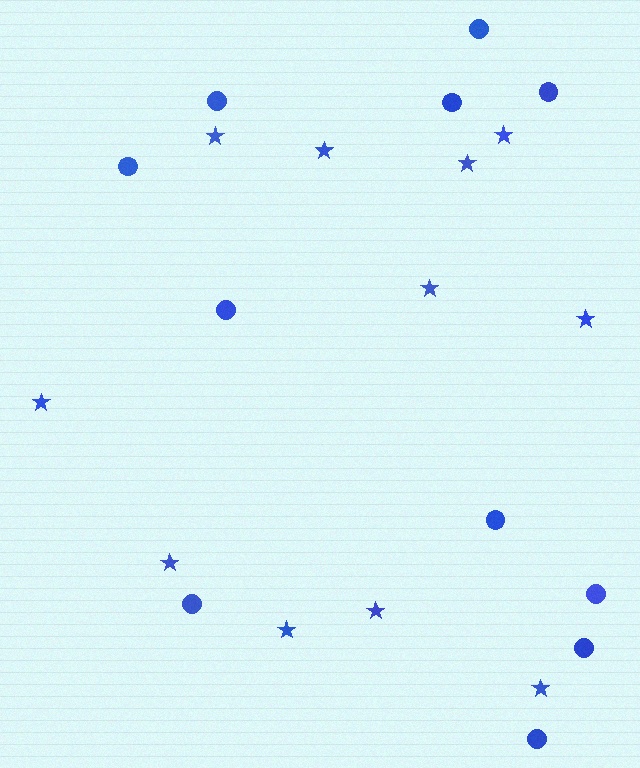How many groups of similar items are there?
There are 2 groups: one group of stars (11) and one group of circles (11).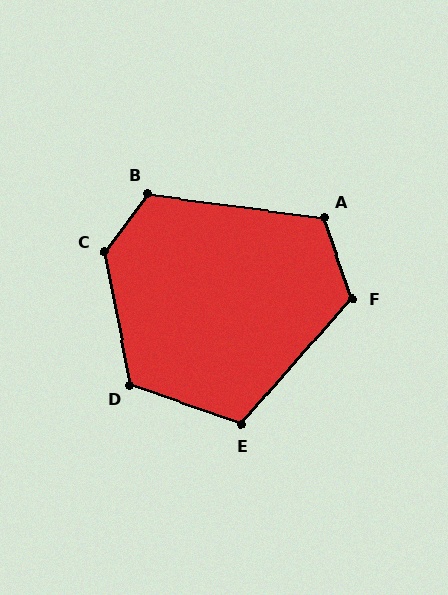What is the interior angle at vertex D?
Approximately 121 degrees (obtuse).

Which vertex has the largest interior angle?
C, at approximately 132 degrees.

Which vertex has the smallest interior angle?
E, at approximately 112 degrees.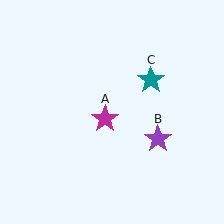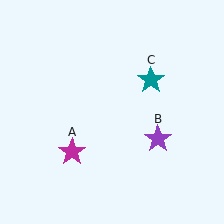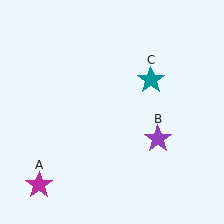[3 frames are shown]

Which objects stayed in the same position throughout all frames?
Purple star (object B) and teal star (object C) remained stationary.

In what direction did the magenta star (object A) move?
The magenta star (object A) moved down and to the left.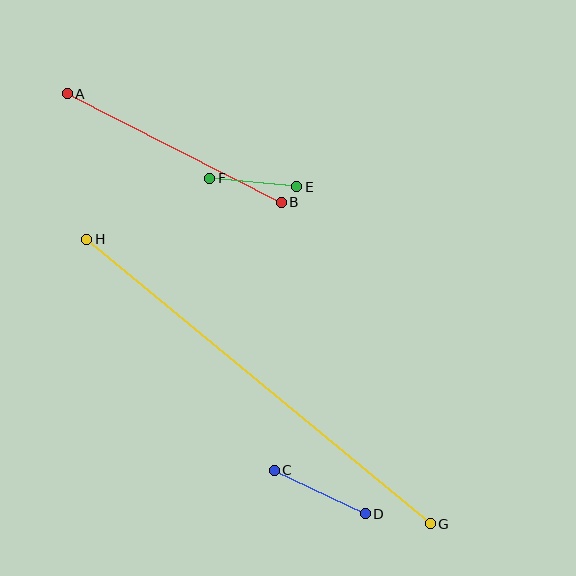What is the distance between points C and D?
The distance is approximately 101 pixels.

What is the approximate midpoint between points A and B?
The midpoint is at approximately (174, 148) pixels.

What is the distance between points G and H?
The distance is approximately 446 pixels.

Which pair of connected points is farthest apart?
Points G and H are farthest apart.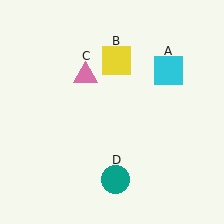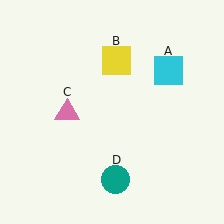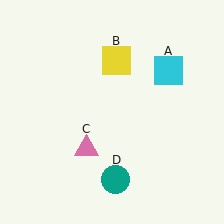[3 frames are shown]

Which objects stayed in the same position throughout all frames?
Cyan square (object A) and yellow square (object B) and teal circle (object D) remained stationary.